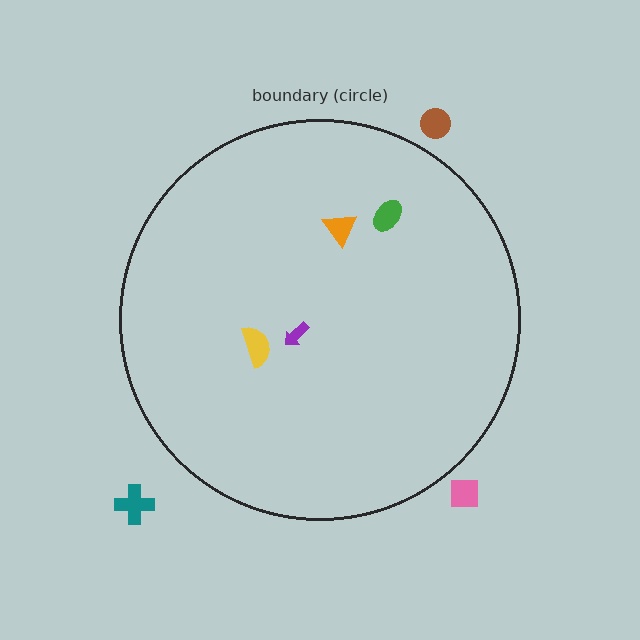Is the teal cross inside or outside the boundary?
Outside.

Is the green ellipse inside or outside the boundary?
Inside.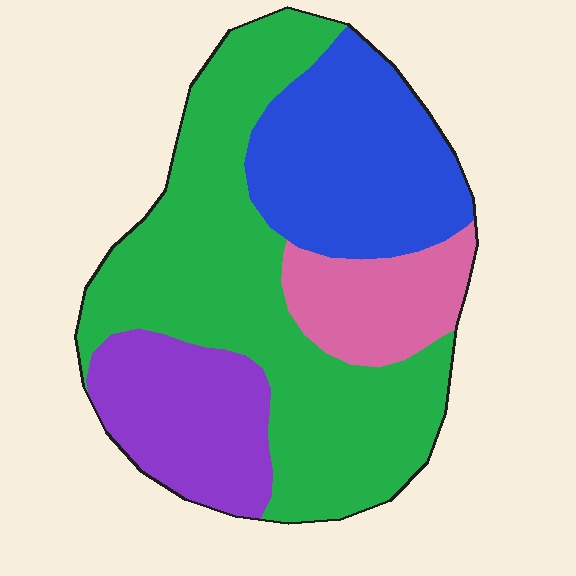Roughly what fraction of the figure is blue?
Blue takes up about one quarter (1/4) of the figure.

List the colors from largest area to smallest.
From largest to smallest: green, blue, purple, pink.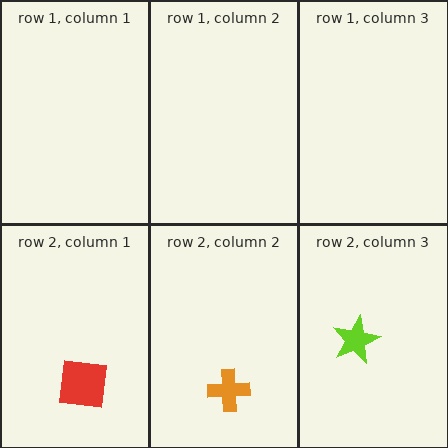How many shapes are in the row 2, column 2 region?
1.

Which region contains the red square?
The row 2, column 1 region.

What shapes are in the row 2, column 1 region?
The red square.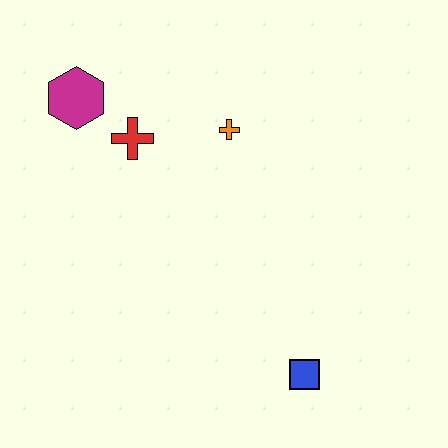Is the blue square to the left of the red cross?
No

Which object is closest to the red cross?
The magenta hexagon is closest to the red cross.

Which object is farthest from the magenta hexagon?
The blue square is farthest from the magenta hexagon.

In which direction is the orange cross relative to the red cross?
The orange cross is to the right of the red cross.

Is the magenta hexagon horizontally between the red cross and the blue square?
No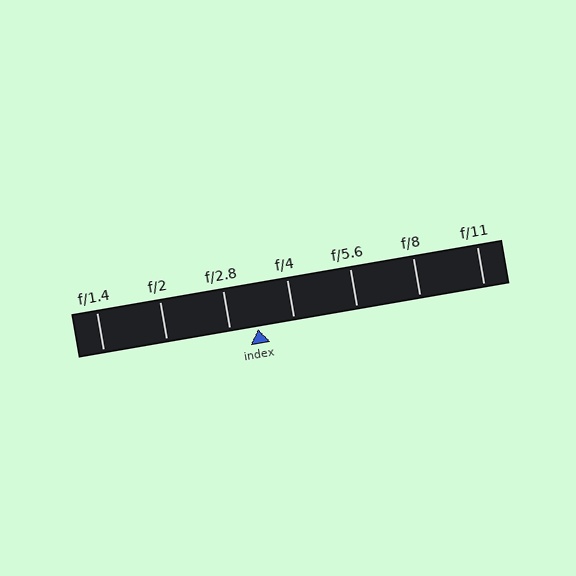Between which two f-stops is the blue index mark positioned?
The index mark is between f/2.8 and f/4.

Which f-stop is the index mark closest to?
The index mark is closest to f/2.8.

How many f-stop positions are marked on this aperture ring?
There are 7 f-stop positions marked.